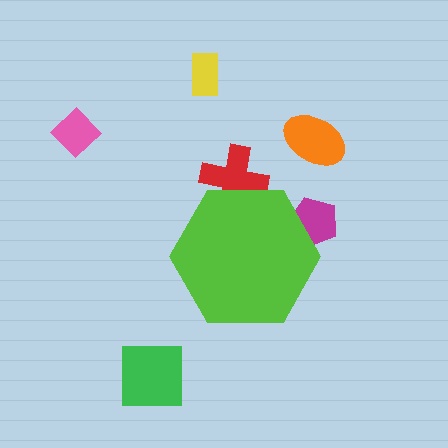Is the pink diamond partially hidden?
No, the pink diamond is fully visible.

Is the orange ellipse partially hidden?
No, the orange ellipse is fully visible.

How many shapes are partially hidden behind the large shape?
2 shapes are partially hidden.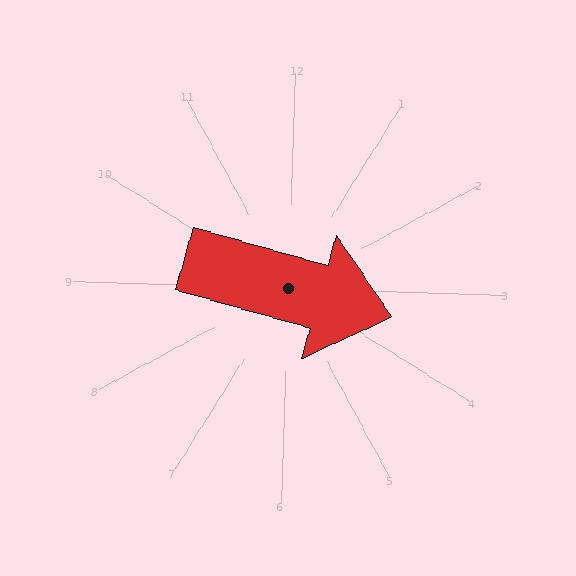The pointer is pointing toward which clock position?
Roughly 3 o'clock.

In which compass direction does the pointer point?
East.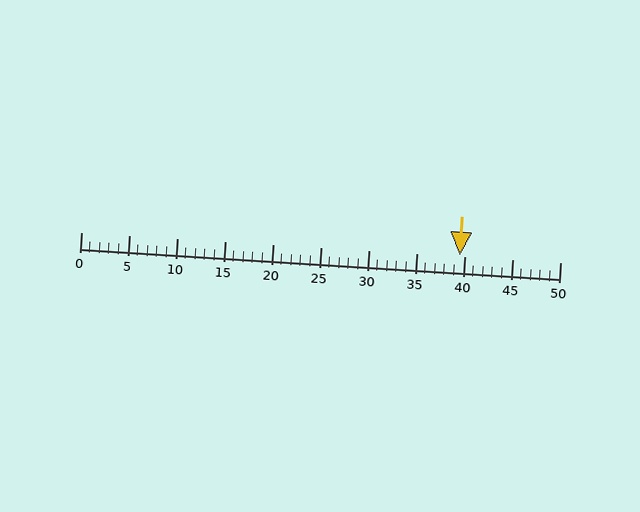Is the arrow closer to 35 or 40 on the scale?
The arrow is closer to 40.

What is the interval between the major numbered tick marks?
The major tick marks are spaced 5 units apart.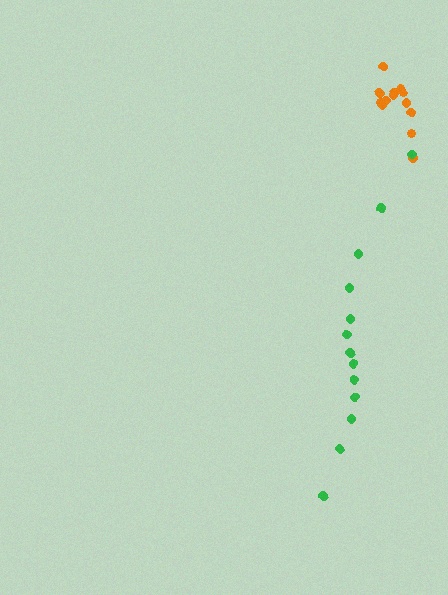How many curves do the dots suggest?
There are 2 distinct paths.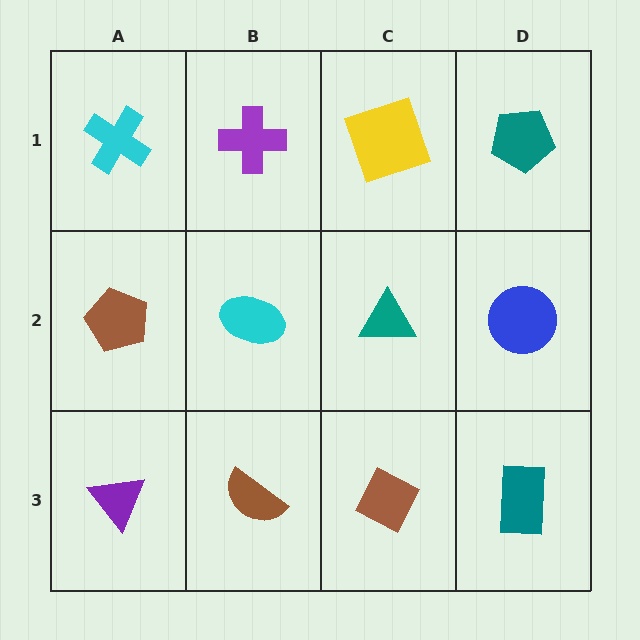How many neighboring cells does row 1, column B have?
3.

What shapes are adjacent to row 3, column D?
A blue circle (row 2, column D), a brown diamond (row 3, column C).